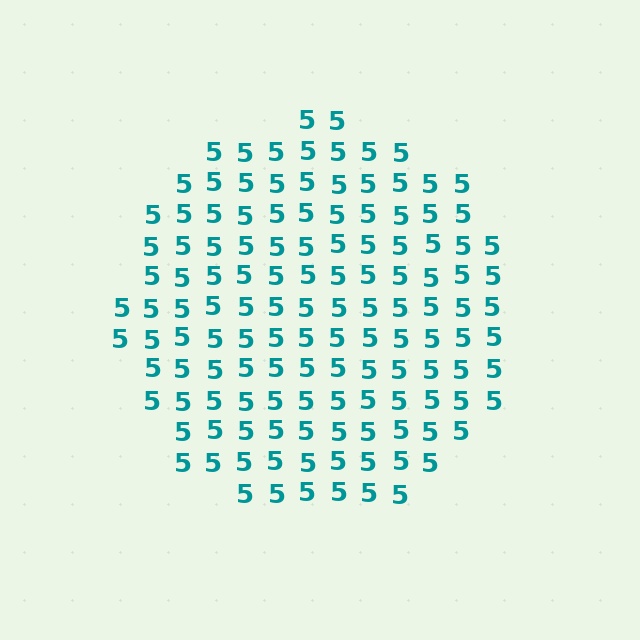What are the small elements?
The small elements are digit 5's.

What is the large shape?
The large shape is a circle.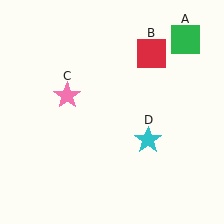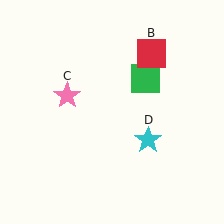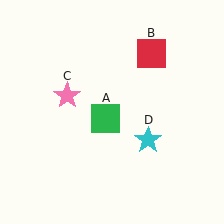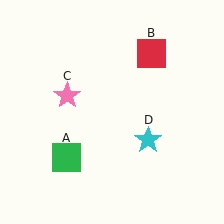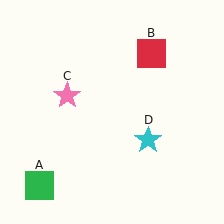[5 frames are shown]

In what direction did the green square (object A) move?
The green square (object A) moved down and to the left.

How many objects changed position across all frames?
1 object changed position: green square (object A).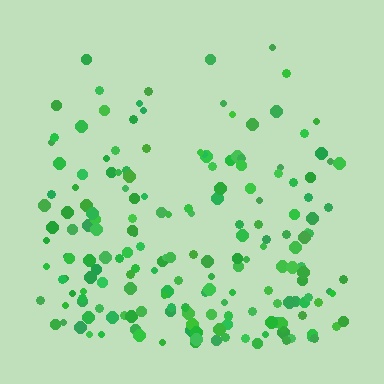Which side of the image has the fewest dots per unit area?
The top.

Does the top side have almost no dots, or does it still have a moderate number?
Still a moderate number, just noticeably fewer than the bottom.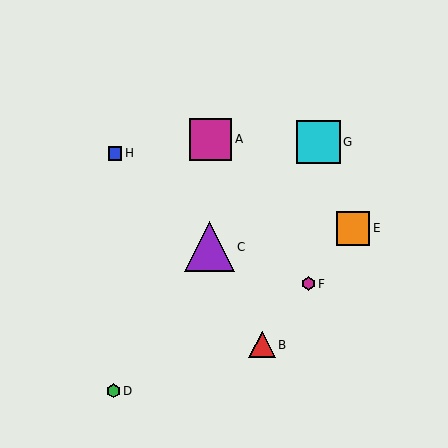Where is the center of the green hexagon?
The center of the green hexagon is at (113, 391).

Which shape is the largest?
The purple triangle (labeled C) is the largest.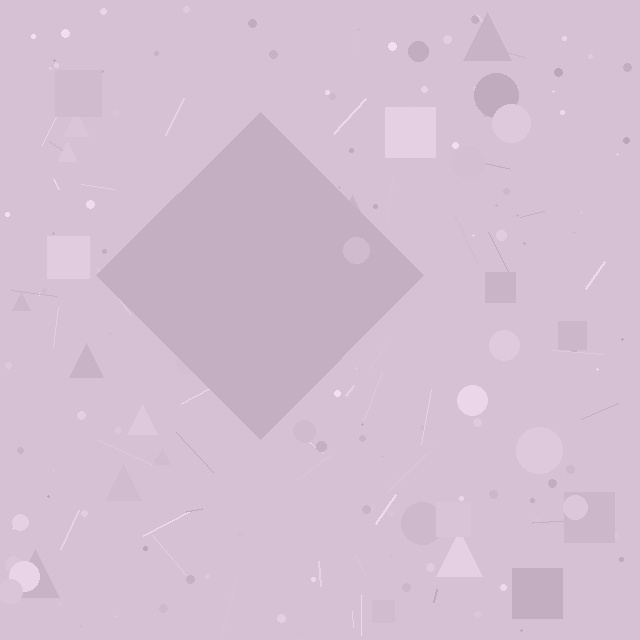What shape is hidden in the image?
A diamond is hidden in the image.